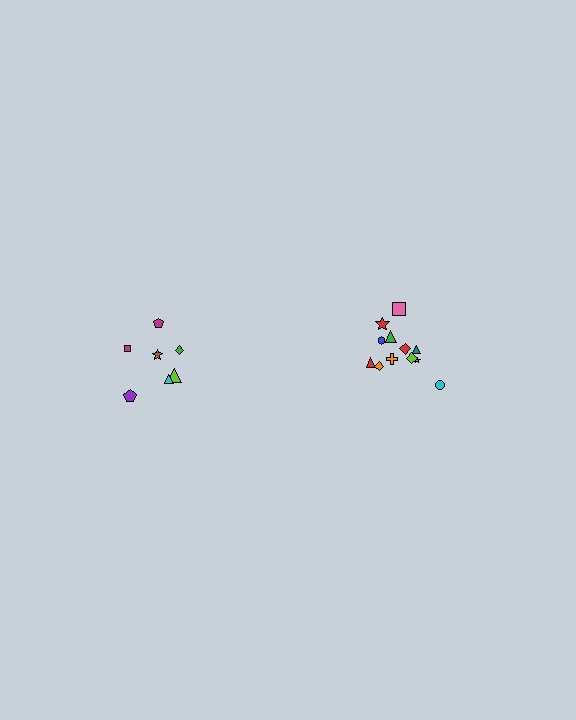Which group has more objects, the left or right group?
The right group.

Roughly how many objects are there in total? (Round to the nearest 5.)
Roughly 20 objects in total.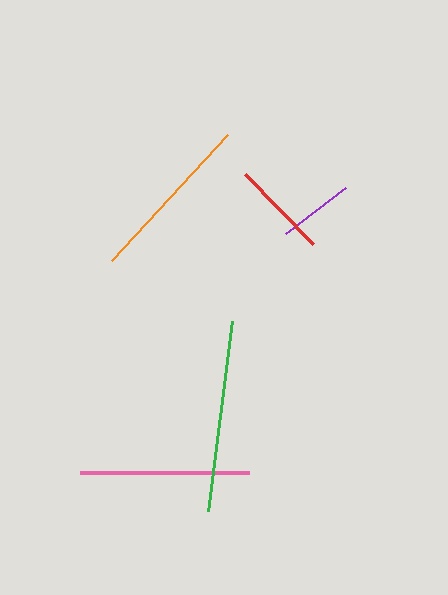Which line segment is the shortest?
The purple line is the shortest at approximately 76 pixels.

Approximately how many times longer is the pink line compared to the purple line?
The pink line is approximately 2.2 times the length of the purple line.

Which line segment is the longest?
The green line is the longest at approximately 192 pixels.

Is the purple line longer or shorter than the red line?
The red line is longer than the purple line.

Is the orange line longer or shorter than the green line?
The green line is longer than the orange line.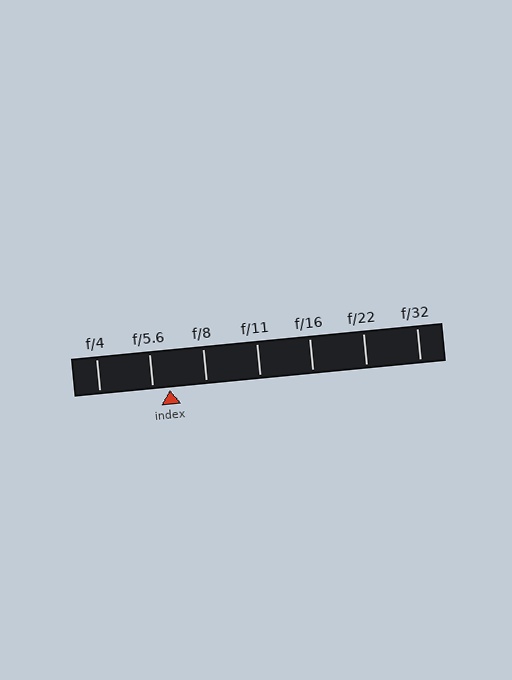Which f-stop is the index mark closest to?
The index mark is closest to f/5.6.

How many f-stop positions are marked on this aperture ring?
There are 7 f-stop positions marked.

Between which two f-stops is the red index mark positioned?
The index mark is between f/5.6 and f/8.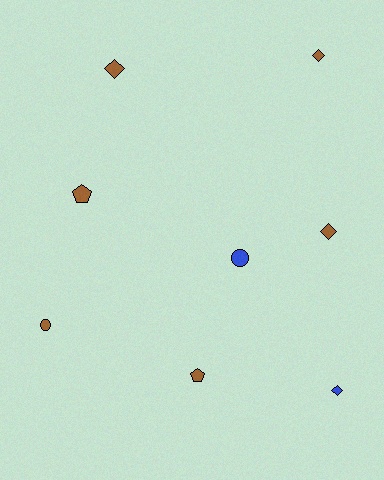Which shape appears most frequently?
Diamond, with 4 objects.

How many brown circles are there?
There is 1 brown circle.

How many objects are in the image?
There are 8 objects.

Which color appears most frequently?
Brown, with 6 objects.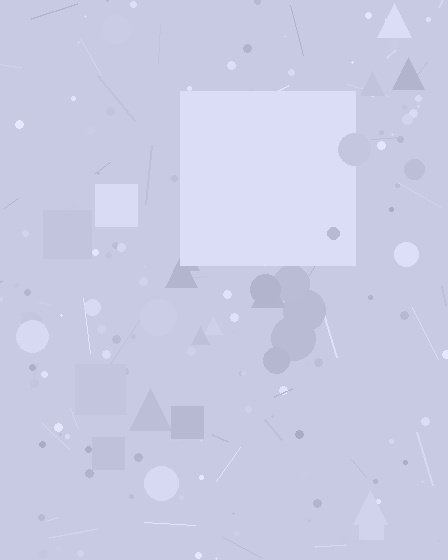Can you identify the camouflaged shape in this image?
The camouflaged shape is a square.